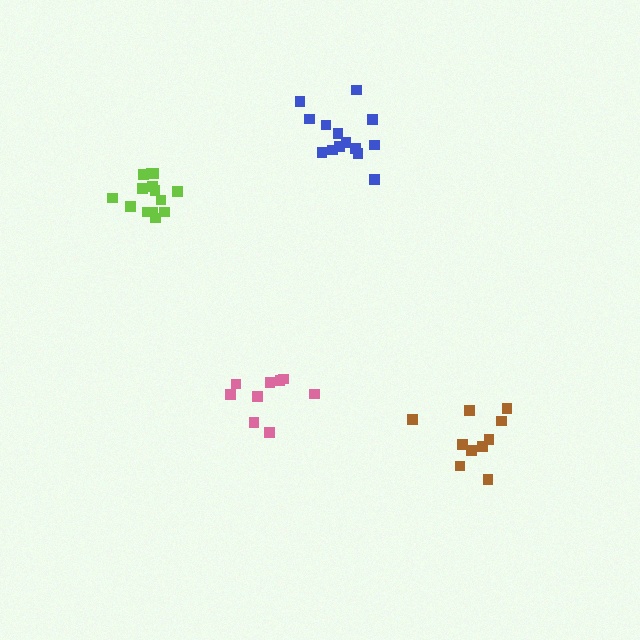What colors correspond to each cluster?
The clusters are colored: pink, brown, lime, blue.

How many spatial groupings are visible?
There are 4 spatial groupings.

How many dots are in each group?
Group 1: 9 dots, Group 2: 10 dots, Group 3: 14 dots, Group 4: 14 dots (47 total).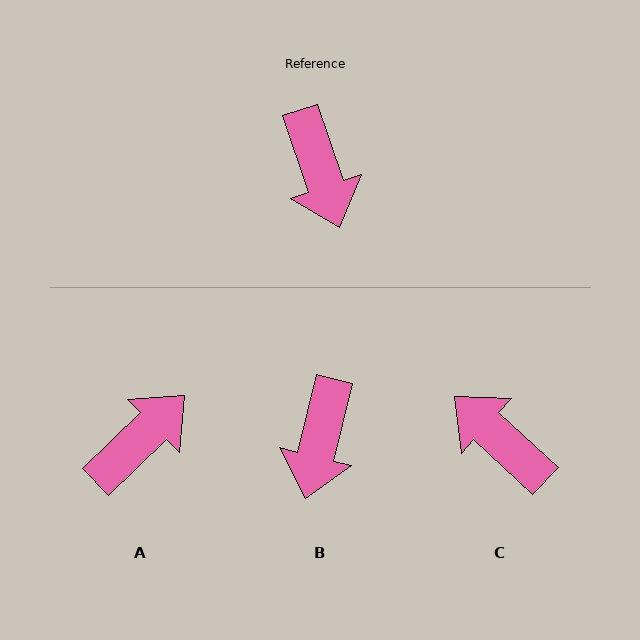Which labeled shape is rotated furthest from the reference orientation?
C, about 151 degrees away.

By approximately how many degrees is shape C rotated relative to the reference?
Approximately 151 degrees clockwise.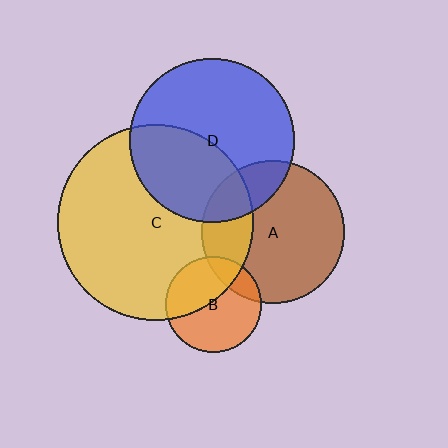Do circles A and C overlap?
Yes.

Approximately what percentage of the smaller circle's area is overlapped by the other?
Approximately 25%.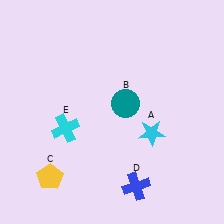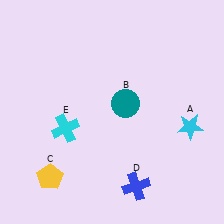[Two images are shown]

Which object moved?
The cyan star (A) moved right.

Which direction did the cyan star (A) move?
The cyan star (A) moved right.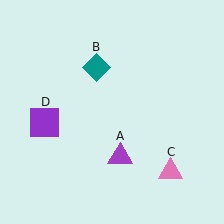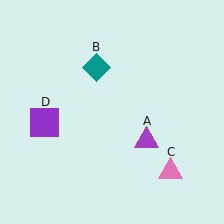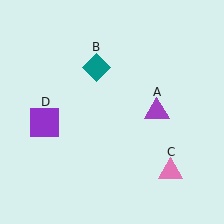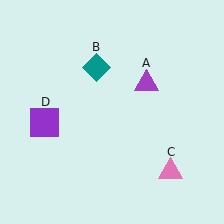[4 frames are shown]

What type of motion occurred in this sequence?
The purple triangle (object A) rotated counterclockwise around the center of the scene.